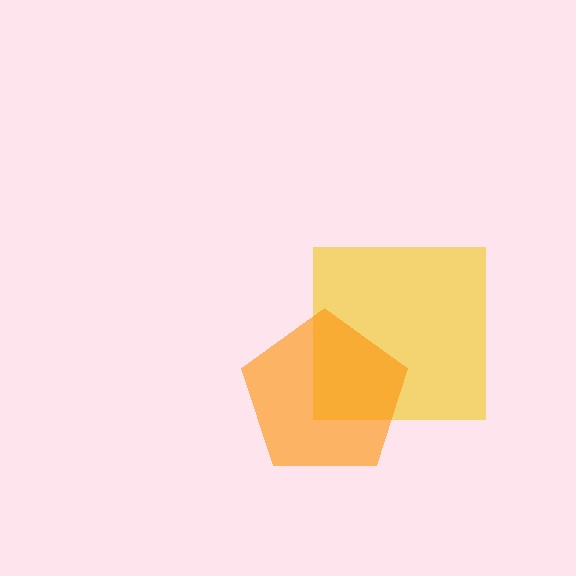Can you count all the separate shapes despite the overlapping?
Yes, there are 2 separate shapes.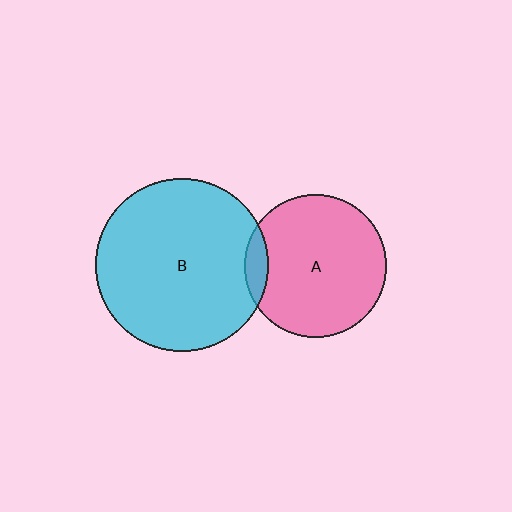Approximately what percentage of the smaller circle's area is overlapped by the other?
Approximately 10%.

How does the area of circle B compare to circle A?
Approximately 1.5 times.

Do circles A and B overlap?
Yes.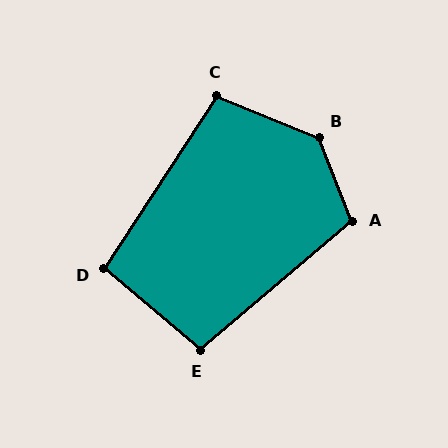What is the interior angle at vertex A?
Approximately 109 degrees (obtuse).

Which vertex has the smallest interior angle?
D, at approximately 97 degrees.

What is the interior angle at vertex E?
Approximately 100 degrees (obtuse).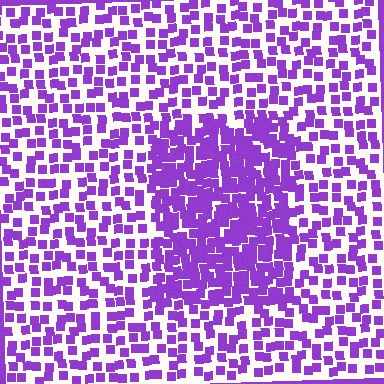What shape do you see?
I see a rectangle.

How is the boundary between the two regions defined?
The boundary is defined by a change in element density (approximately 2.1x ratio). All elements are the same color, size, and shape.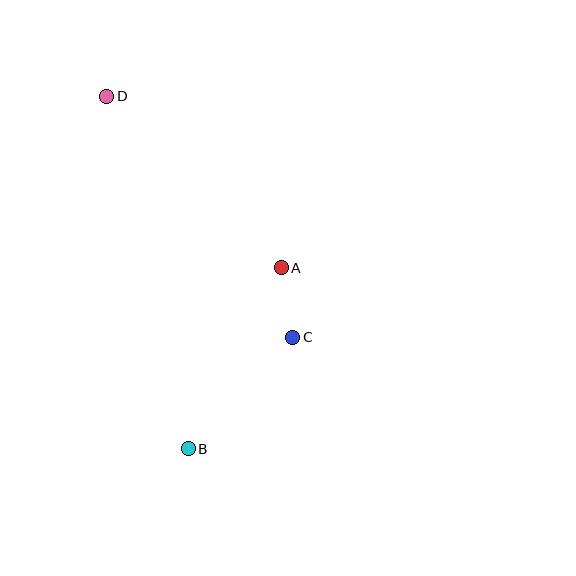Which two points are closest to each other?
Points A and C are closest to each other.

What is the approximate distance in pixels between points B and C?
The distance between B and C is approximately 153 pixels.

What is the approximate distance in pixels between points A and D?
The distance between A and D is approximately 245 pixels.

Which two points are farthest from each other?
Points B and D are farthest from each other.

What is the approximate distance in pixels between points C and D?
The distance between C and D is approximately 305 pixels.